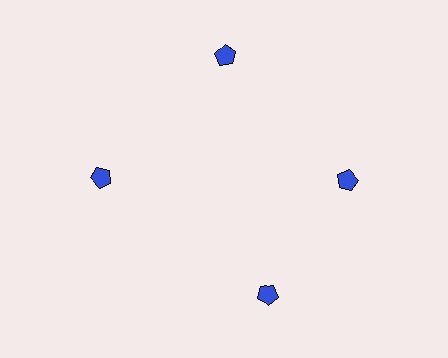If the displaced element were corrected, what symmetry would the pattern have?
It would have 4-fold rotational symmetry — the pattern would map onto itself every 90 degrees.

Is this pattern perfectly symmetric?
No. The 4 blue pentagons are arranged in a ring, but one element near the 6 o'clock position is rotated out of alignment along the ring, breaking the 4-fold rotational symmetry.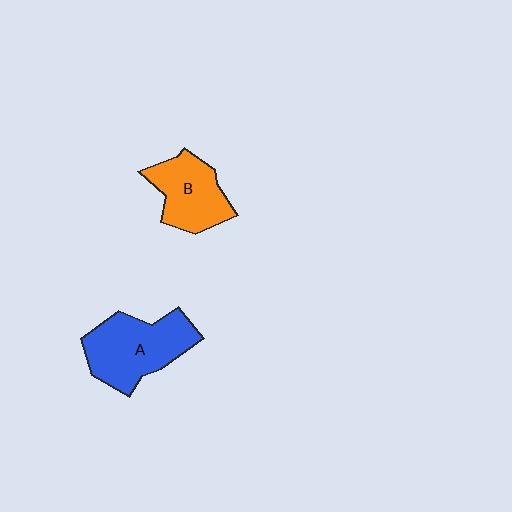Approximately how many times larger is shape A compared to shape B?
Approximately 1.3 times.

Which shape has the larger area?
Shape A (blue).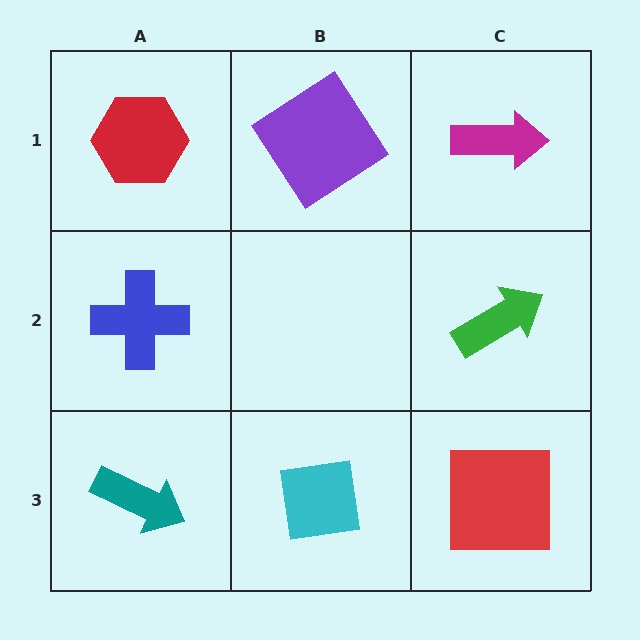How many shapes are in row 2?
2 shapes.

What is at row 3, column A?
A teal arrow.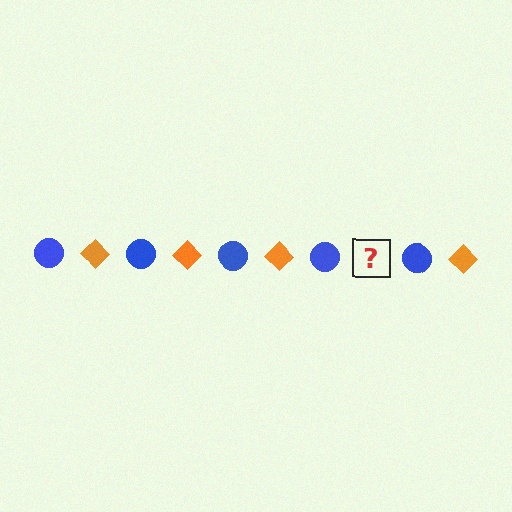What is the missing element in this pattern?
The missing element is an orange diamond.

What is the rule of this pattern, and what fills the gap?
The rule is that the pattern alternates between blue circle and orange diamond. The gap should be filled with an orange diamond.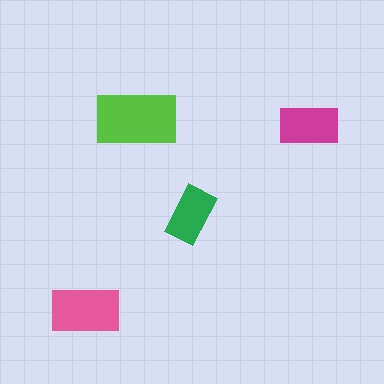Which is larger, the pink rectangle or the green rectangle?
The pink one.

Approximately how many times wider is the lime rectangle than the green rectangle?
About 1.5 times wider.